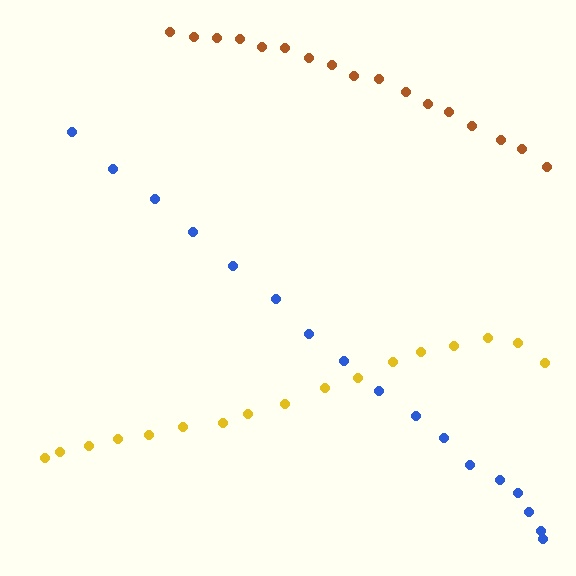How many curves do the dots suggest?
There are 3 distinct paths.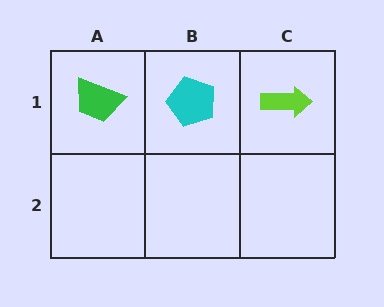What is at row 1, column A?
A green trapezoid.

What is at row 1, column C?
A lime arrow.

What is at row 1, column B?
A cyan pentagon.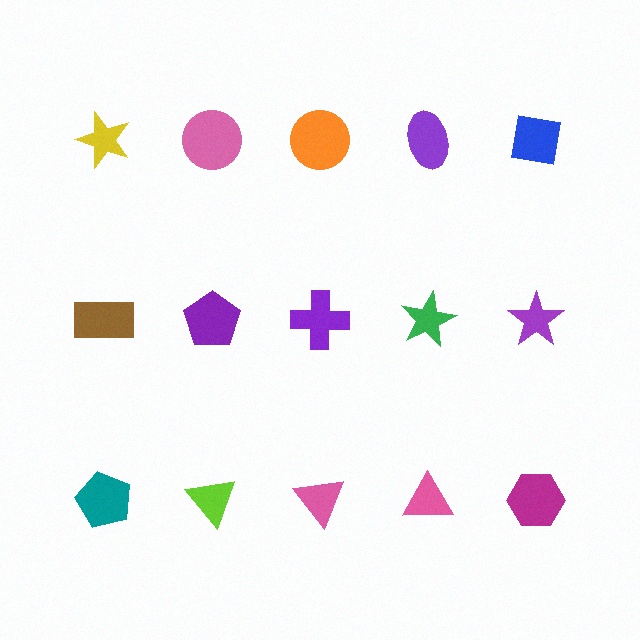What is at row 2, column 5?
A purple star.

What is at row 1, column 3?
An orange circle.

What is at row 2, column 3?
A purple cross.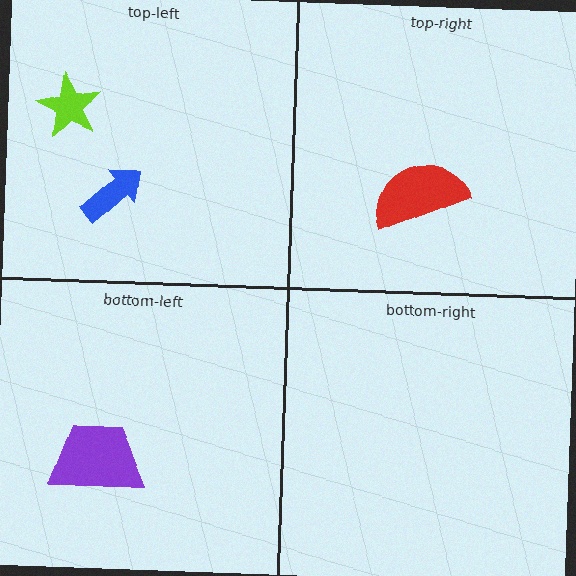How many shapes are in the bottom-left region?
1.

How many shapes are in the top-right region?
1.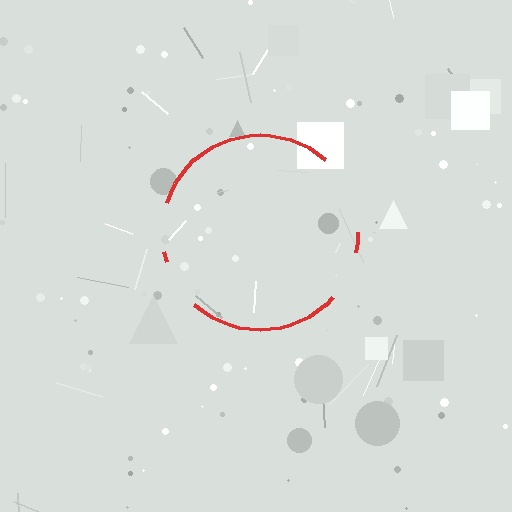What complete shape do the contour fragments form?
The contour fragments form a circle.